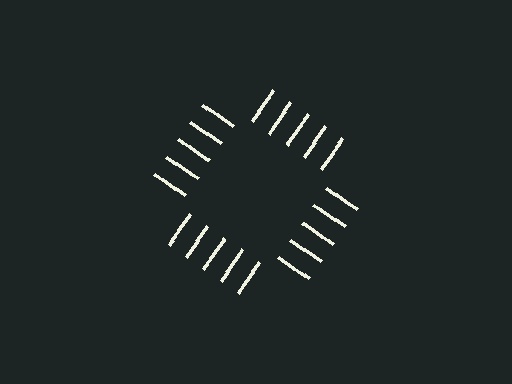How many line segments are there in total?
20 — 5 along each of the 4 edges.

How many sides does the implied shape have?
4 sides — the line-ends trace a square.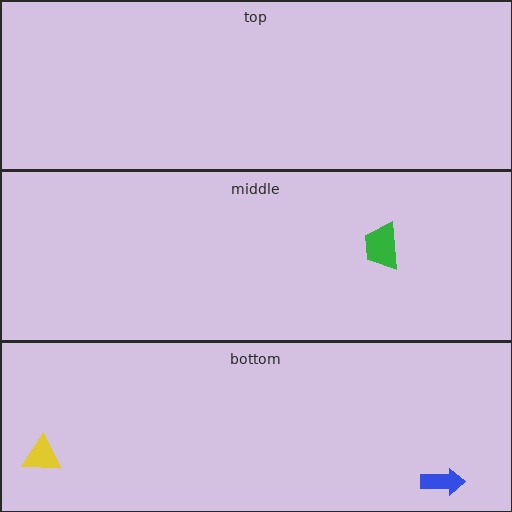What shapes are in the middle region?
The green trapezoid.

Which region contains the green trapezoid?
The middle region.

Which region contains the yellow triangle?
The bottom region.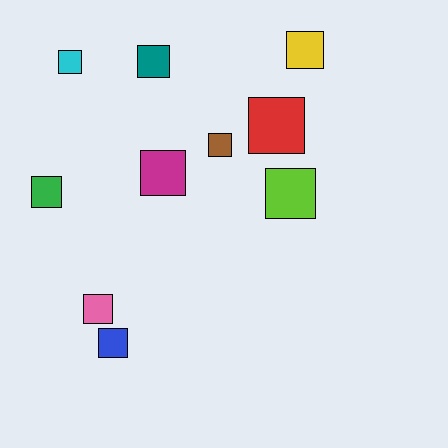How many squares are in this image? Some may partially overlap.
There are 10 squares.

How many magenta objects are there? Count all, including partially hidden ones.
There is 1 magenta object.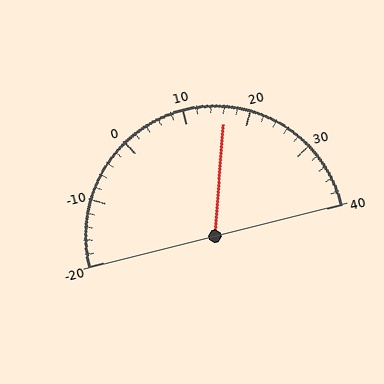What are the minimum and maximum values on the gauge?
The gauge ranges from -20 to 40.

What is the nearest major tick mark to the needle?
The nearest major tick mark is 20.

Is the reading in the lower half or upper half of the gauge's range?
The reading is in the upper half of the range (-20 to 40).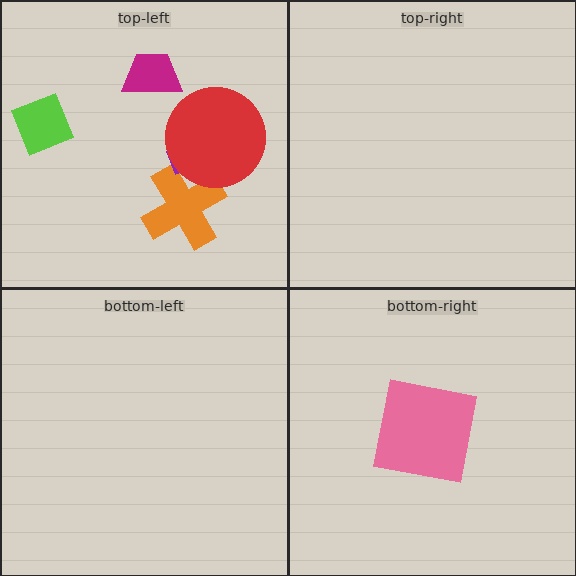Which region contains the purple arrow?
The top-left region.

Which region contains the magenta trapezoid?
The top-left region.